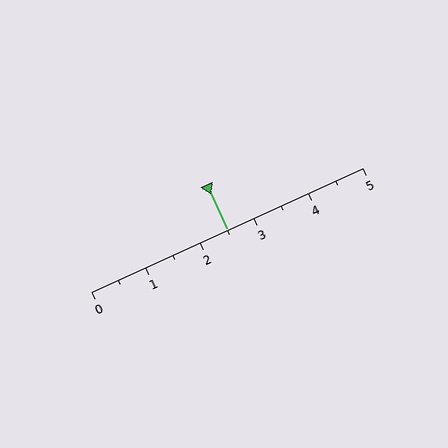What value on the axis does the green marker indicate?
The marker indicates approximately 2.5.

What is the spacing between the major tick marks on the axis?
The major ticks are spaced 1 apart.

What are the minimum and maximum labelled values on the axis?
The axis runs from 0 to 5.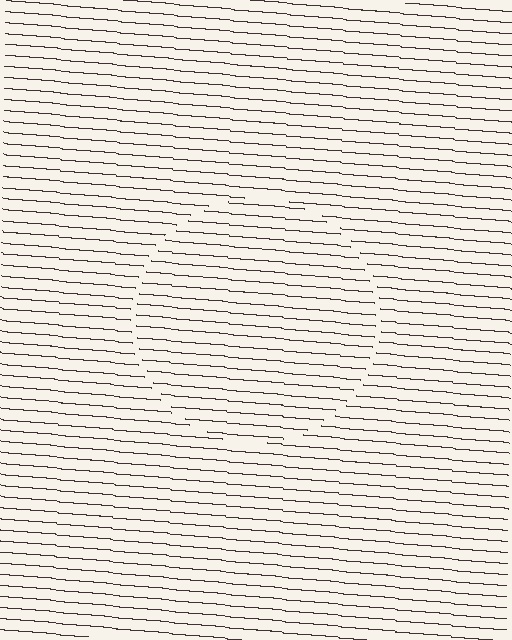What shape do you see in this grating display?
An illusory circle. The interior of the shape contains the same grating, shifted by half a period — the contour is defined by the phase discontinuity where line-ends from the inner and outer gratings abut.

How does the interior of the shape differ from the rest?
The interior of the shape contains the same grating, shifted by half a period — the contour is defined by the phase discontinuity where line-ends from the inner and outer gratings abut.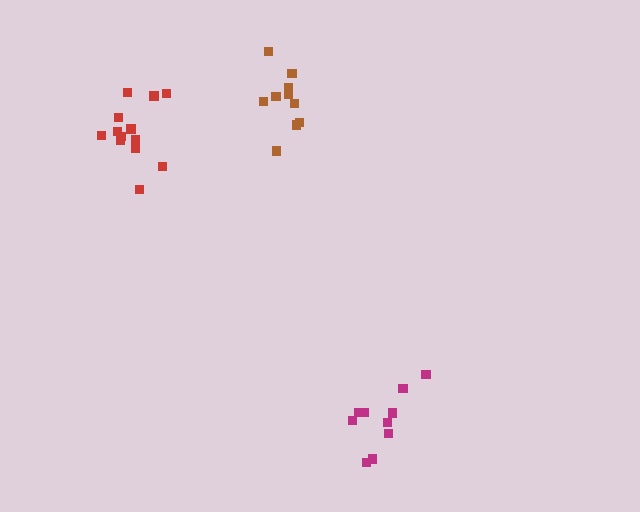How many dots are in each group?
Group 1: 13 dots, Group 2: 10 dots, Group 3: 10 dots (33 total).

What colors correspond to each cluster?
The clusters are colored: red, magenta, brown.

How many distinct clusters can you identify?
There are 3 distinct clusters.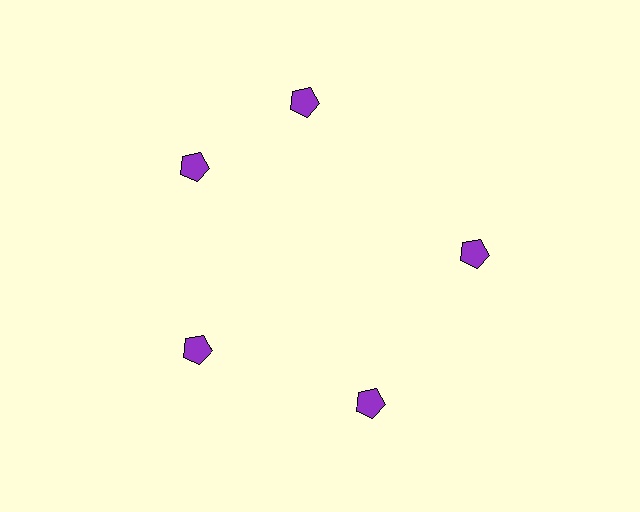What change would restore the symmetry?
The symmetry would be restored by rotating it back into even spacing with its neighbors so that all 5 pentagons sit at equal angles and equal distance from the center.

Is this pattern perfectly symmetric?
No. The 5 purple pentagons are arranged in a ring, but one element near the 1 o'clock position is rotated out of alignment along the ring, breaking the 5-fold rotational symmetry.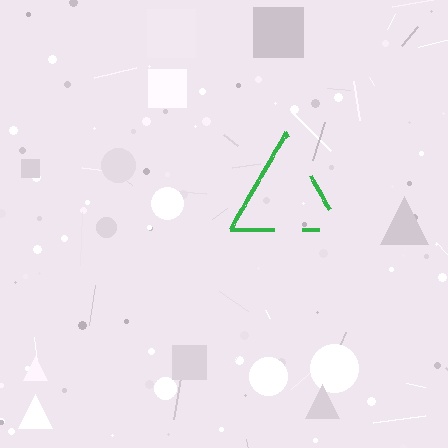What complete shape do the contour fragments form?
The contour fragments form a triangle.